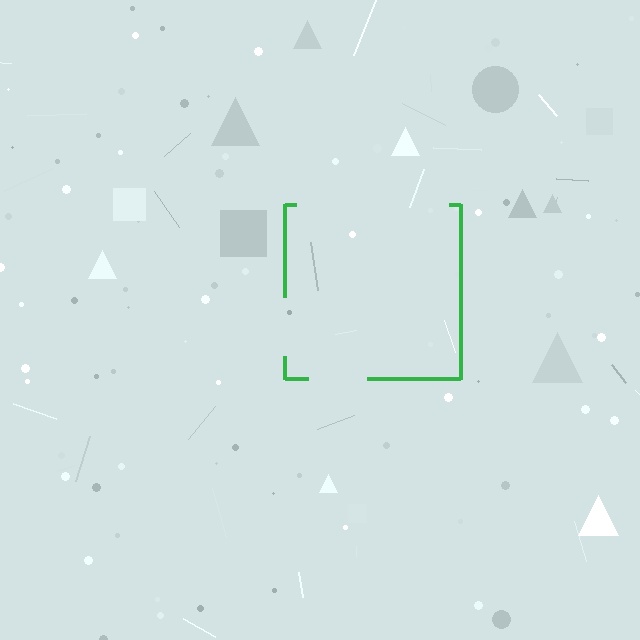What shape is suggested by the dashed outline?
The dashed outline suggests a square.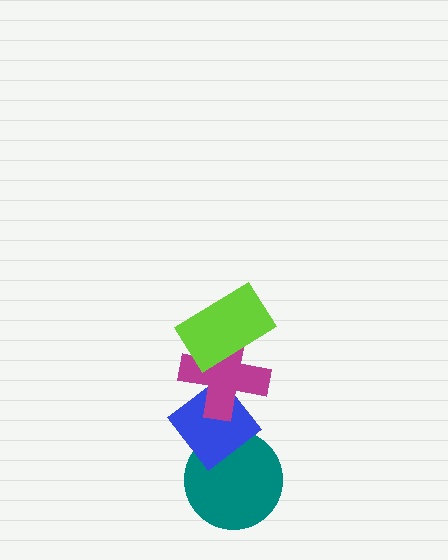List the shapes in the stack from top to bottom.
From top to bottom: the lime rectangle, the magenta cross, the blue diamond, the teal circle.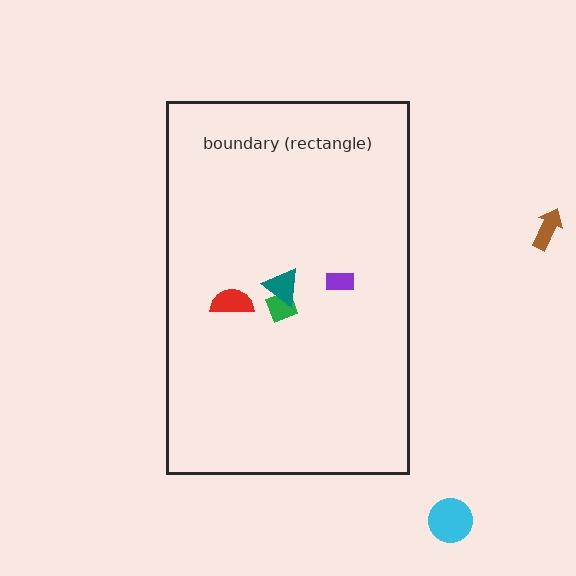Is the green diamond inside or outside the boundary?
Inside.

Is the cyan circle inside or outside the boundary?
Outside.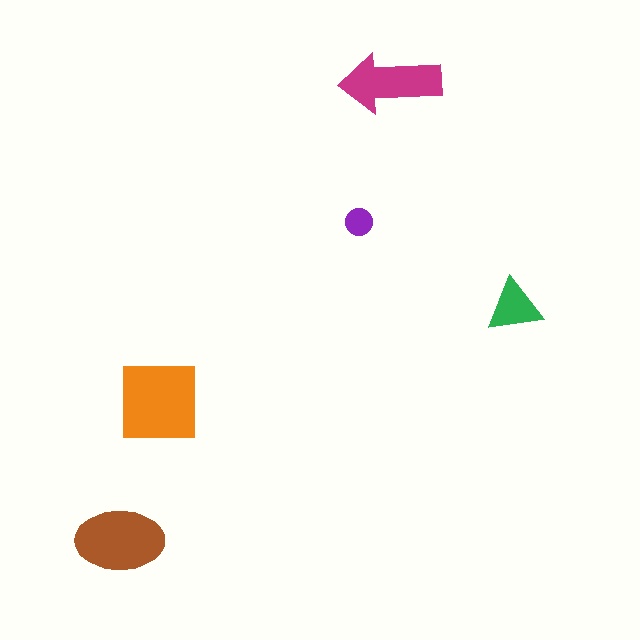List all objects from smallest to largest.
The purple circle, the green triangle, the magenta arrow, the brown ellipse, the orange square.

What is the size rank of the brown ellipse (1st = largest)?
2nd.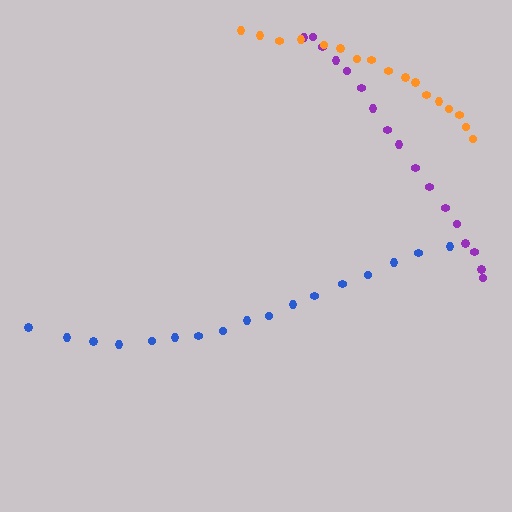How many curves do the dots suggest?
There are 3 distinct paths.